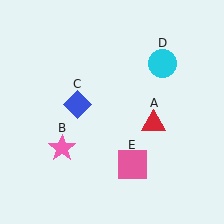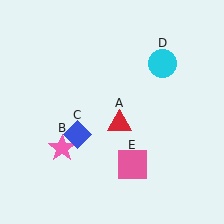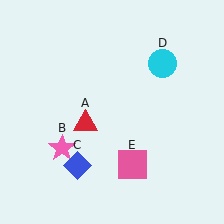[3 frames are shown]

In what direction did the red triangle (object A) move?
The red triangle (object A) moved left.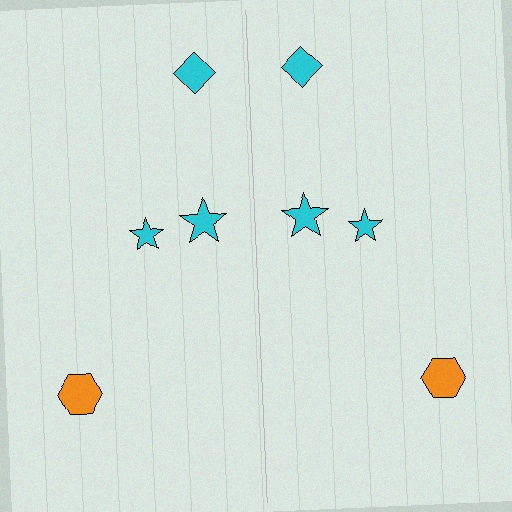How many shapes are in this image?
There are 8 shapes in this image.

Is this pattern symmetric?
Yes, this pattern has bilateral (reflection) symmetry.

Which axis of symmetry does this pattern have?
The pattern has a vertical axis of symmetry running through the center of the image.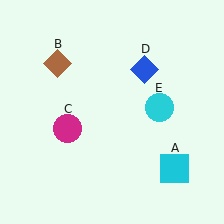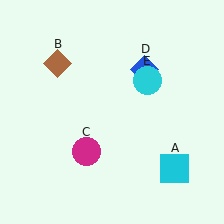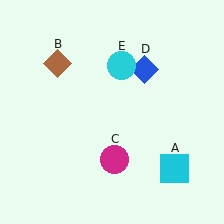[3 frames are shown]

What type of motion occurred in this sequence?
The magenta circle (object C), cyan circle (object E) rotated counterclockwise around the center of the scene.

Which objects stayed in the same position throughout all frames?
Cyan square (object A) and brown diamond (object B) and blue diamond (object D) remained stationary.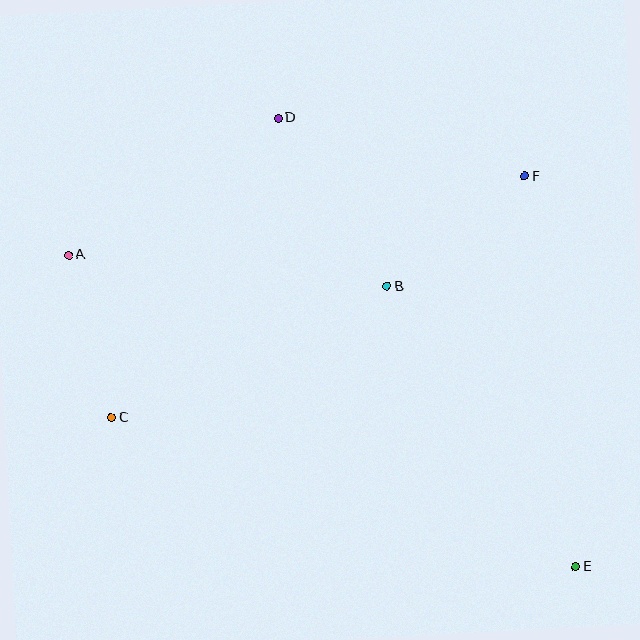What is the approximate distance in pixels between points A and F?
The distance between A and F is approximately 463 pixels.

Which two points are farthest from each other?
Points A and E are farthest from each other.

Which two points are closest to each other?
Points A and C are closest to each other.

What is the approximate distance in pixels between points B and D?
The distance between B and D is approximately 201 pixels.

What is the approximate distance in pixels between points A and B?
The distance between A and B is approximately 320 pixels.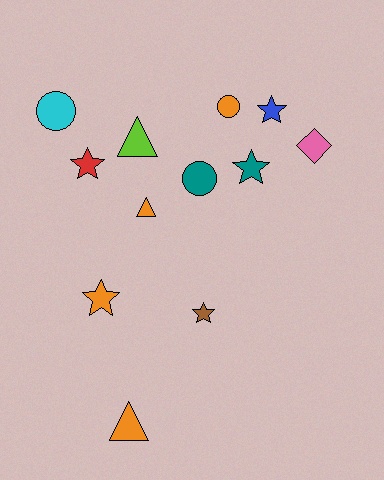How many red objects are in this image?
There is 1 red object.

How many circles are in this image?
There are 3 circles.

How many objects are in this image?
There are 12 objects.